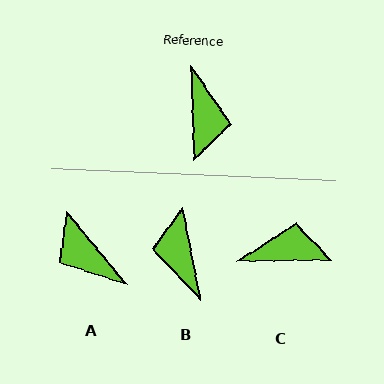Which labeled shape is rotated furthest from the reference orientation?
B, about 171 degrees away.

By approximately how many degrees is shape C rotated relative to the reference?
Approximately 89 degrees counter-clockwise.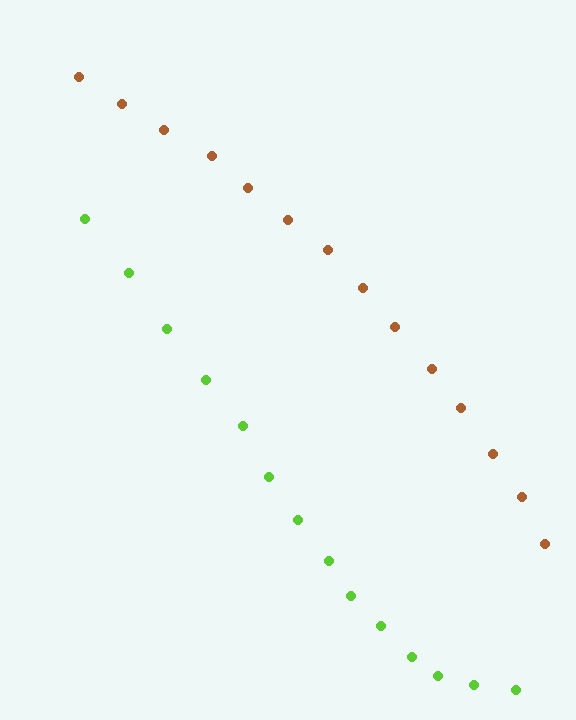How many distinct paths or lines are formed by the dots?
There are 2 distinct paths.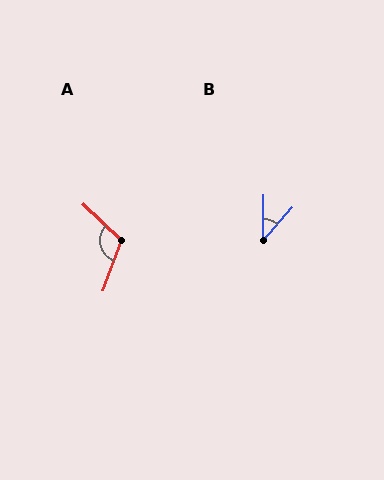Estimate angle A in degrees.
Approximately 114 degrees.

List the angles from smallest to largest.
B (40°), A (114°).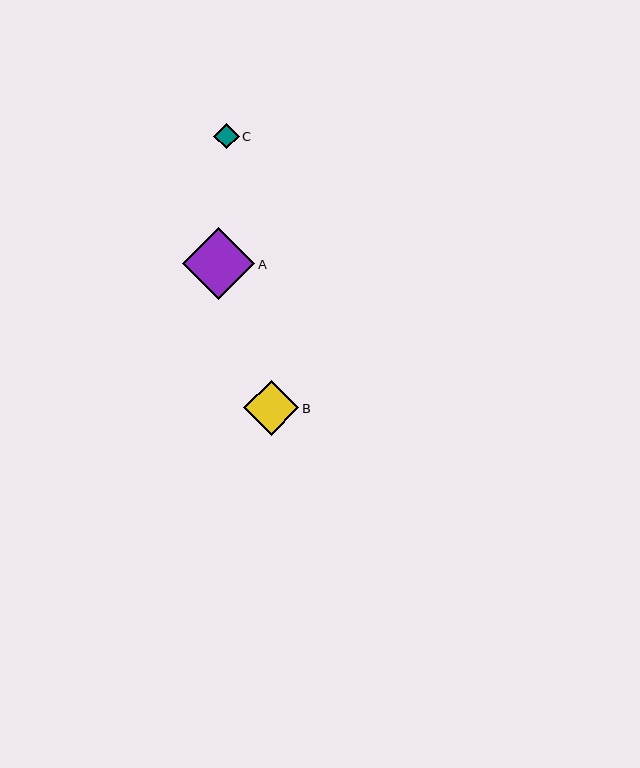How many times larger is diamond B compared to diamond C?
Diamond B is approximately 2.2 times the size of diamond C.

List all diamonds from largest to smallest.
From largest to smallest: A, B, C.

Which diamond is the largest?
Diamond A is the largest with a size of approximately 73 pixels.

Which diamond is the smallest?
Diamond C is the smallest with a size of approximately 26 pixels.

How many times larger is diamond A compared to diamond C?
Diamond A is approximately 2.8 times the size of diamond C.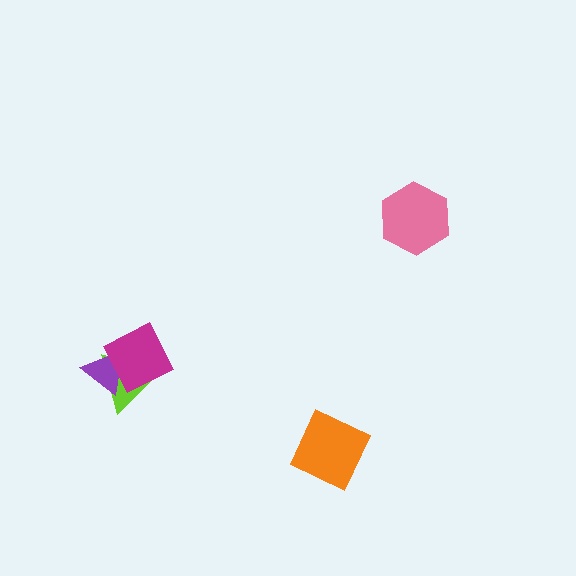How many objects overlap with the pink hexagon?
0 objects overlap with the pink hexagon.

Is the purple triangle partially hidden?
Yes, it is partially covered by another shape.